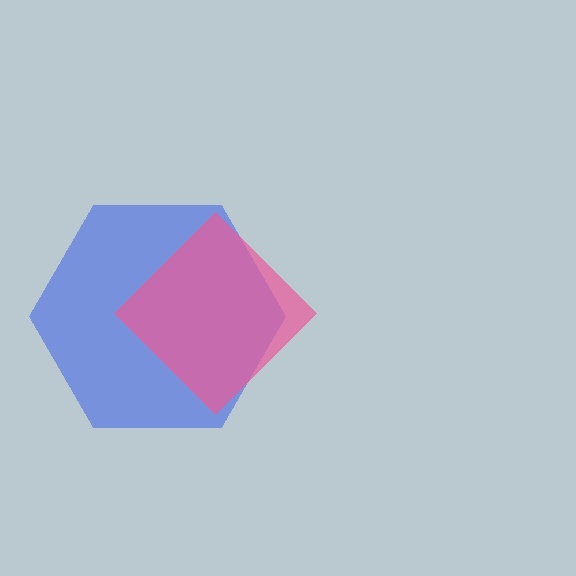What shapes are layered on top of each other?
The layered shapes are: a blue hexagon, a pink diamond.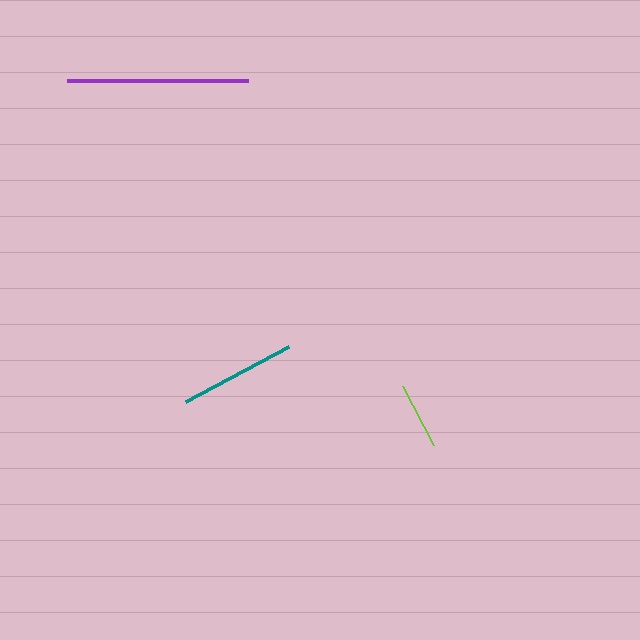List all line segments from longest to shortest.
From longest to shortest: purple, teal, lime.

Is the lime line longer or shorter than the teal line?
The teal line is longer than the lime line.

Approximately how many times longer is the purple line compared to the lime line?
The purple line is approximately 2.7 times the length of the lime line.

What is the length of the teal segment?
The teal segment is approximately 117 pixels long.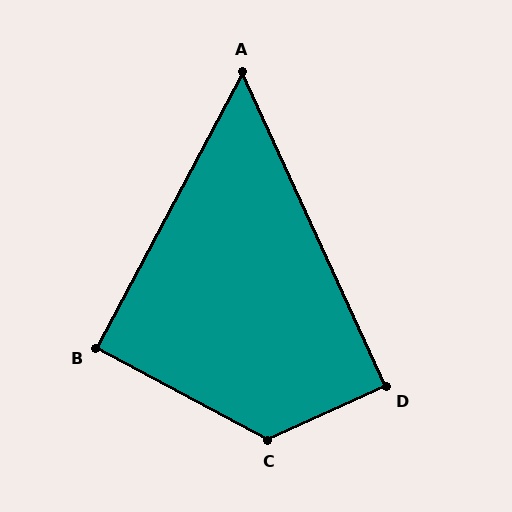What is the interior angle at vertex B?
Approximately 90 degrees (approximately right).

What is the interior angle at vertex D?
Approximately 90 degrees (approximately right).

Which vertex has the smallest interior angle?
A, at approximately 53 degrees.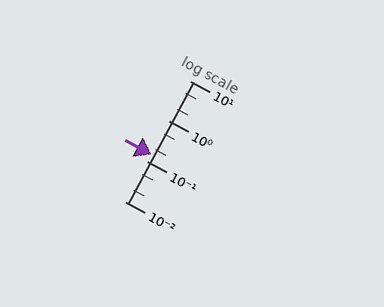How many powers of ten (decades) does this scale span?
The scale spans 3 decades, from 0.01 to 10.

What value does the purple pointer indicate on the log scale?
The pointer indicates approximately 0.15.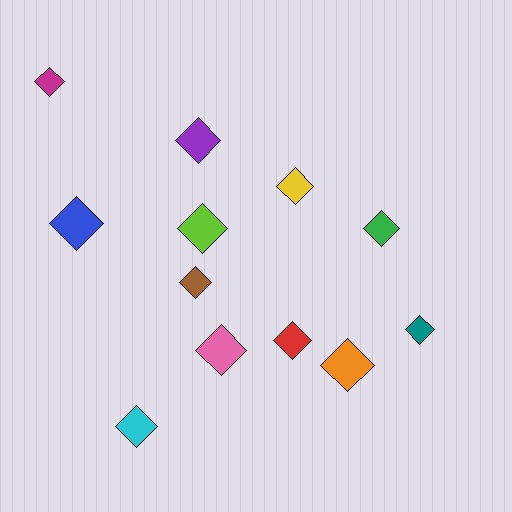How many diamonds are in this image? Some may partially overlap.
There are 12 diamonds.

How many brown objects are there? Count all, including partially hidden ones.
There is 1 brown object.